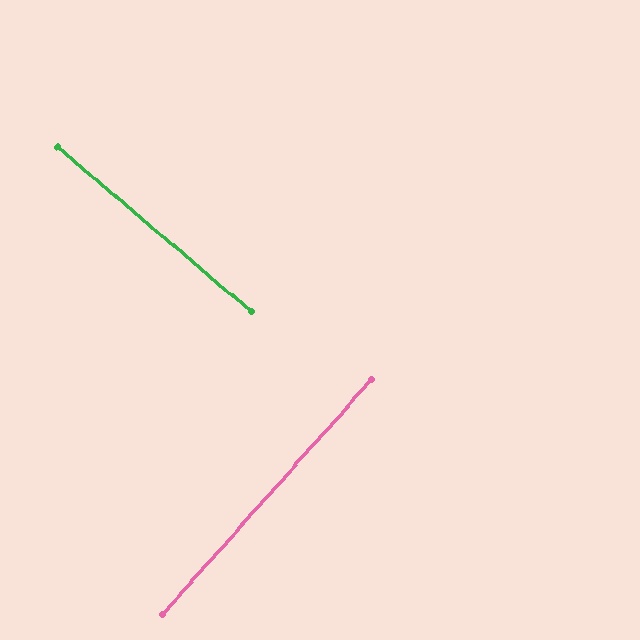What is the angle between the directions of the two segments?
Approximately 89 degrees.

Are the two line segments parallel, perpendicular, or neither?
Perpendicular — they meet at approximately 89°.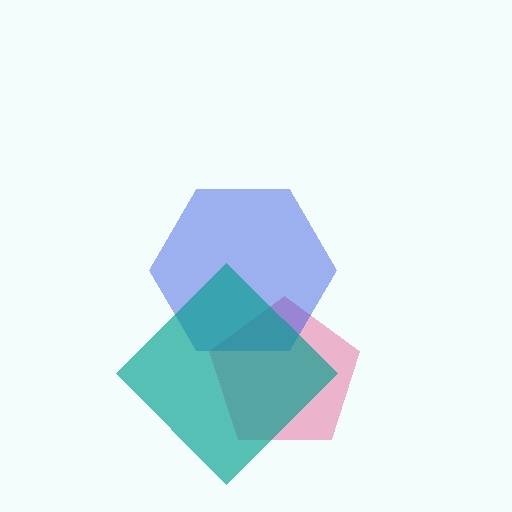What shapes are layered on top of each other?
The layered shapes are: a pink pentagon, a blue hexagon, a teal diamond.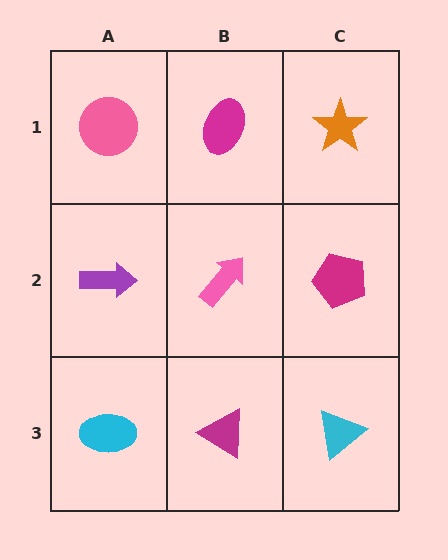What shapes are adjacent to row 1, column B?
A pink arrow (row 2, column B), a pink circle (row 1, column A), an orange star (row 1, column C).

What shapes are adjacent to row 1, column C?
A magenta pentagon (row 2, column C), a magenta ellipse (row 1, column B).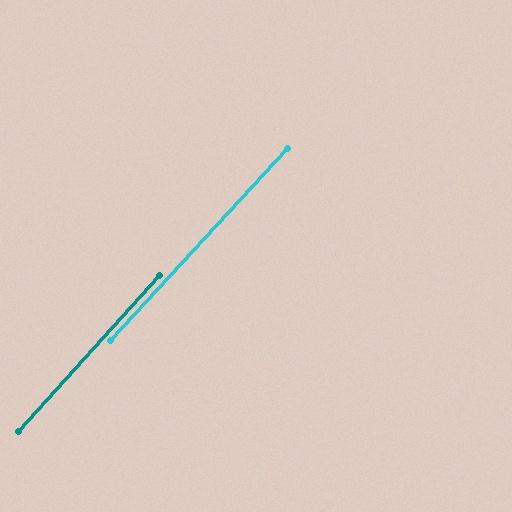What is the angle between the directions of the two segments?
Approximately 1 degree.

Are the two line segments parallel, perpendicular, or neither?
Parallel — their directions differ by only 0.7°.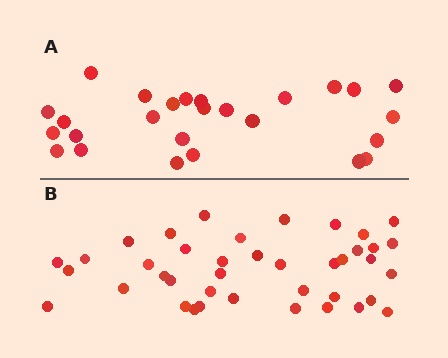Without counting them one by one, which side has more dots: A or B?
Region B (the bottom region) has more dots.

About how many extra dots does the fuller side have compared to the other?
Region B has approximately 15 more dots than region A.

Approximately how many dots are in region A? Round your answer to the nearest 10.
About 30 dots. (The exact count is 26, which rounds to 30.)